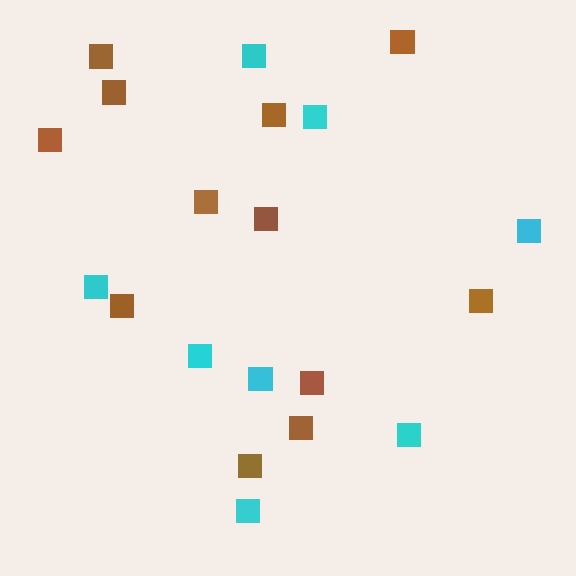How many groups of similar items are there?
There are 2 groups: one group of cyan squares (8) and one group of brown squares (12).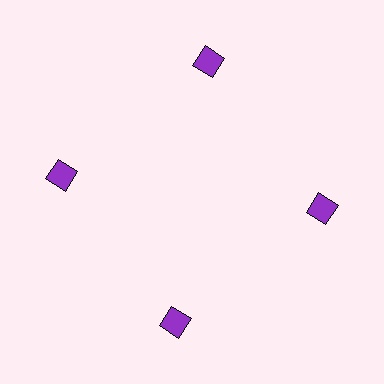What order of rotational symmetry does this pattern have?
This pattern has 4-fold rotational symmetry.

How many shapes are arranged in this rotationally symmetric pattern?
There are 4 shapes, arranged in 4 groups of 1.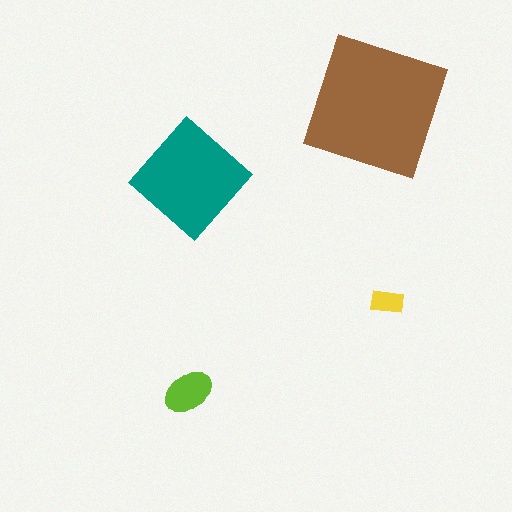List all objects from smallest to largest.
The yellow rectangle, the lime ellipse, the teal diamond, the brown square.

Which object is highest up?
The brown square is topmost.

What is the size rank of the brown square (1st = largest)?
1st.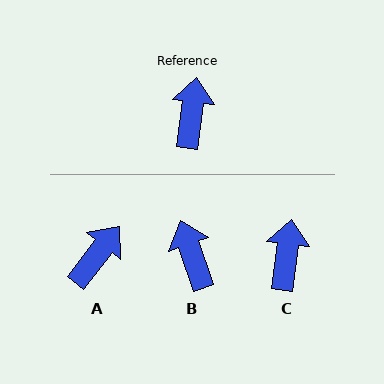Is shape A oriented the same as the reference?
No, it is off by about 30 degrees.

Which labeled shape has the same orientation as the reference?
C.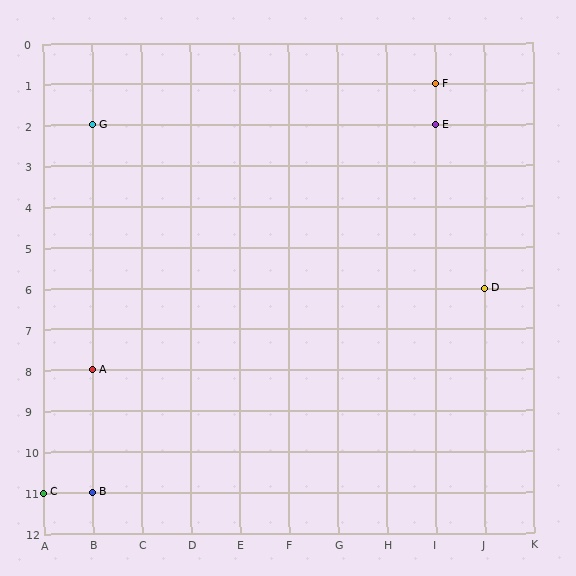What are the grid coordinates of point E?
Point E is at grid coordinates (I, 2).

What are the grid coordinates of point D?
Point D is at grid coordinates (J, 6).